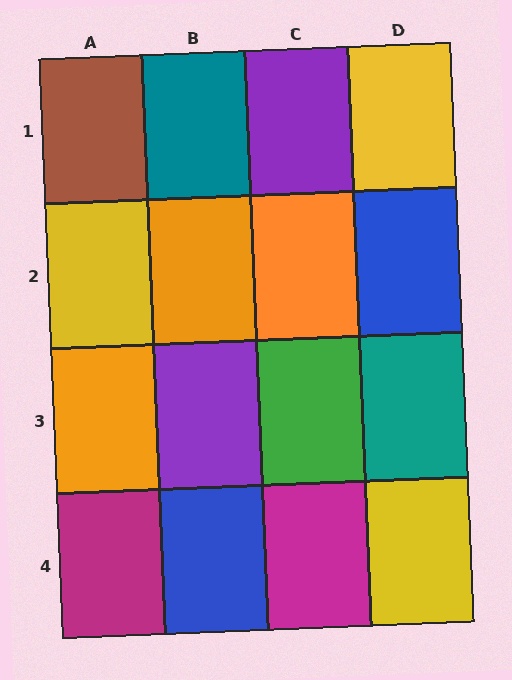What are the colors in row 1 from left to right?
Brown, teal, purple, yellow.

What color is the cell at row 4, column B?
Blue.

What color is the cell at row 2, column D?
Blue.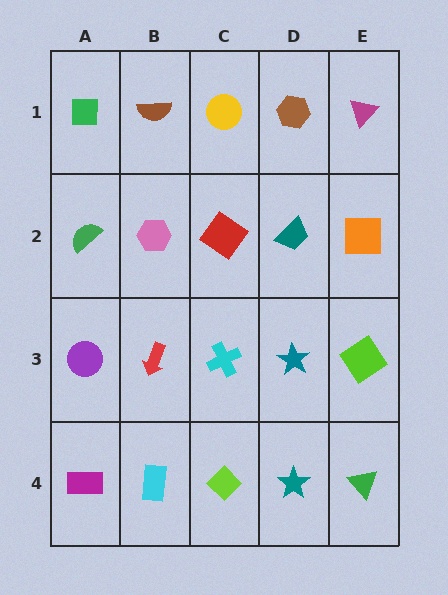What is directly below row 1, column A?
A green semicircle.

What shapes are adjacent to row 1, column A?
A green semicircle (row 2, column A), a brown semicircle (row 1, column B).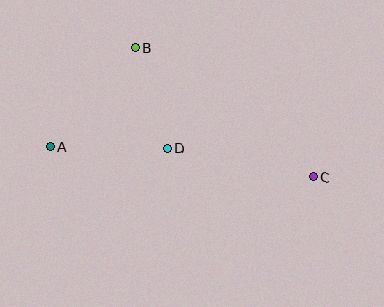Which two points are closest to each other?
Points B and D are closest to each other.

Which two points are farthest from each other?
Points A and C are farthest from each other.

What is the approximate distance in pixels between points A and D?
The distance between A and D is approximately 117 pixels.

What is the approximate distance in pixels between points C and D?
The distance between C and D is approximately 148 pixels.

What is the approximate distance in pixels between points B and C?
The distance between B and C is approximately 220 pixels.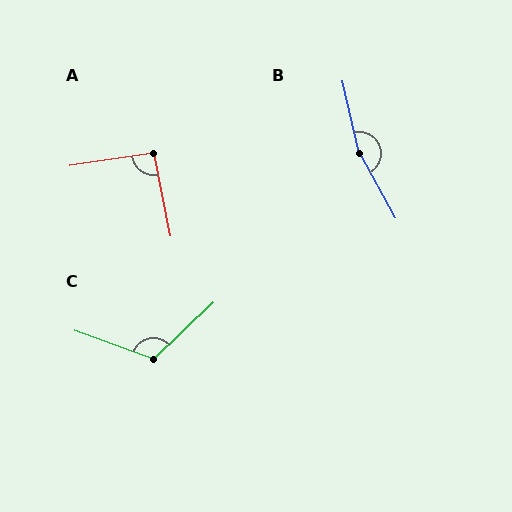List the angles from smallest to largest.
A (93°), C (117°), B (164°).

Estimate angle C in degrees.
Approximately 117 degrees.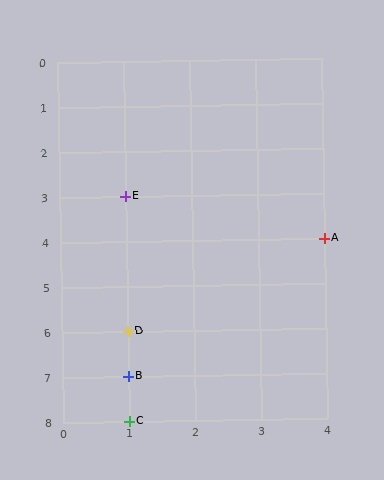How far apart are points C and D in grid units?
Points C and D are 2 rows apart.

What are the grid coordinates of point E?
Point E is at grid coordinates (1, 3).